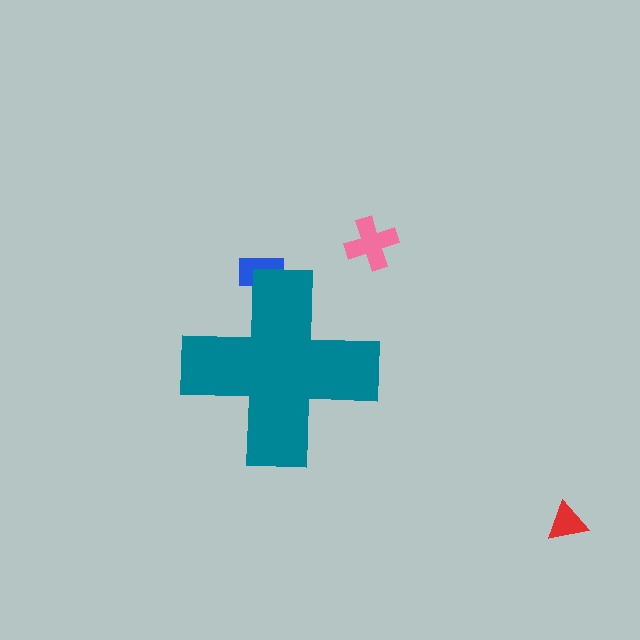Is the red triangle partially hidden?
No, the red triangle is fully visible.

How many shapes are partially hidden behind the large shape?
1 shape is partially hidden.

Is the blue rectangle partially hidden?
Yes, the blue rectangle is partially hidden behind the teal cross.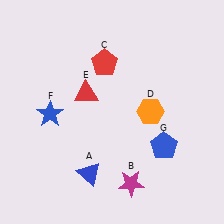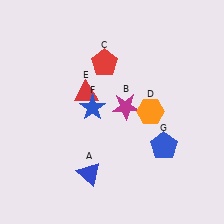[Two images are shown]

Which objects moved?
The objects that moved are: the magenta star (B), the blue star (F).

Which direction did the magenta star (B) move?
The magenta star (B) moved up.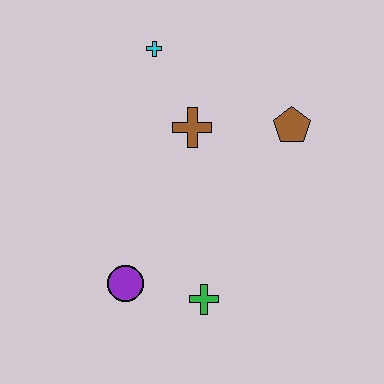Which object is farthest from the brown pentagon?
The purple circle is farthest from the brown pentagon.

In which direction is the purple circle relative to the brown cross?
The purple circle is below the brown cross.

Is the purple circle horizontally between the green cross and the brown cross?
No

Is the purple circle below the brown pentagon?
Yes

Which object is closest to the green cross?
The purple circle is closest to the green cross.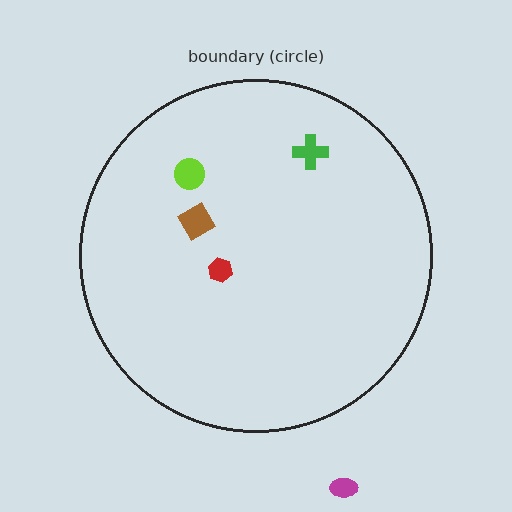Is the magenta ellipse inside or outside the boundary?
Outside.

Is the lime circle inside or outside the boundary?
Inside.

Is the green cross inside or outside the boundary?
Inside.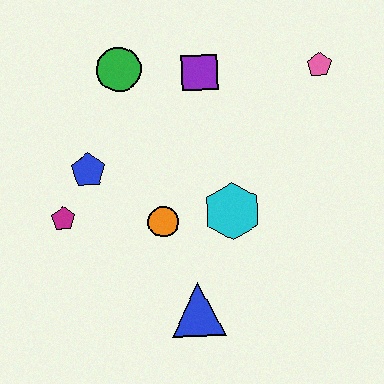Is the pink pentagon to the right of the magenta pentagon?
Yes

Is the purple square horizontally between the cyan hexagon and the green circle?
Yes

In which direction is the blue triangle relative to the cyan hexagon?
The blue triangle is below the cyan hexagon.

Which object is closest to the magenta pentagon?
The blue pentagon is closest to the magenta pentagon.